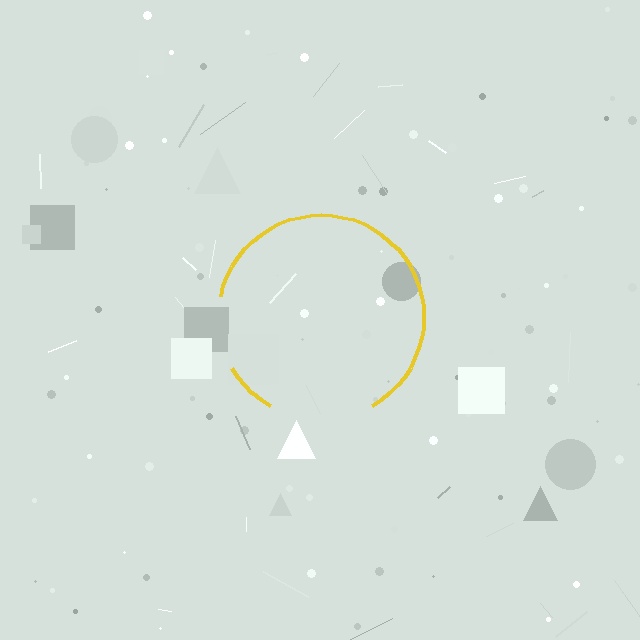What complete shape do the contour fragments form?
The contour fragments form a circle.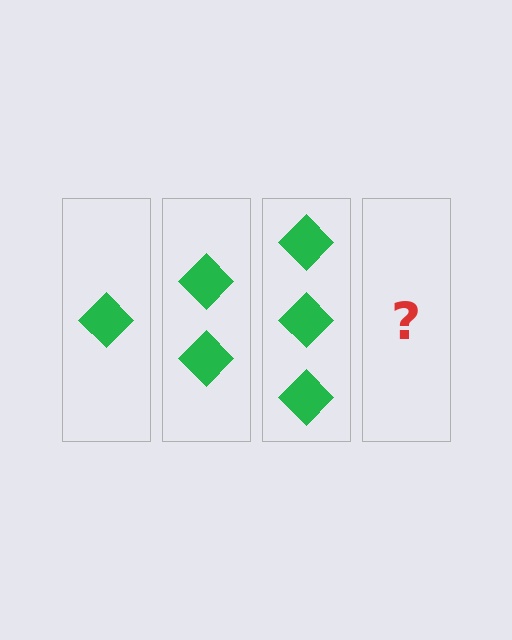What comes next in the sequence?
The next element should be 4 diamonds.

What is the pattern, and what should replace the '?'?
The pattern is that each step adds one more diamond. The '?' should be 4 diamonds.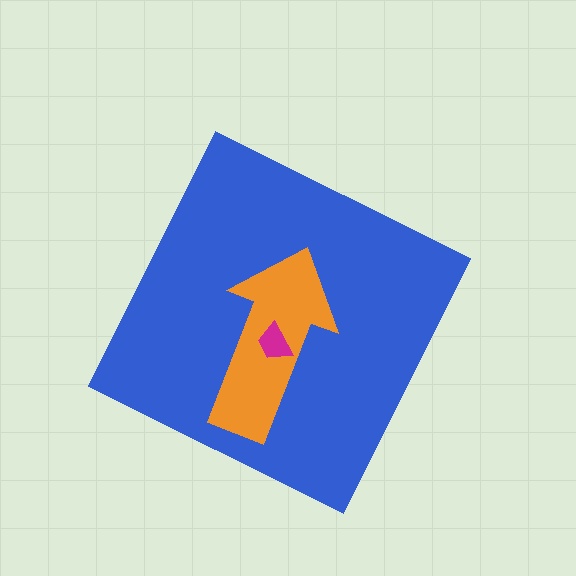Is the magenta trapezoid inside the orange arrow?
Yes.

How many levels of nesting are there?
3.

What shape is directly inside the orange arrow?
The magenta trapezoid.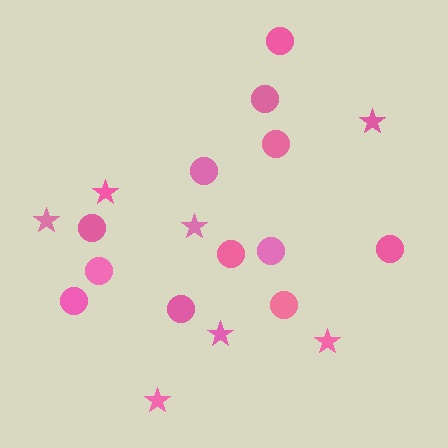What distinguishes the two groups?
There are 2 groups: one group of stars (7) and one group of circles (12).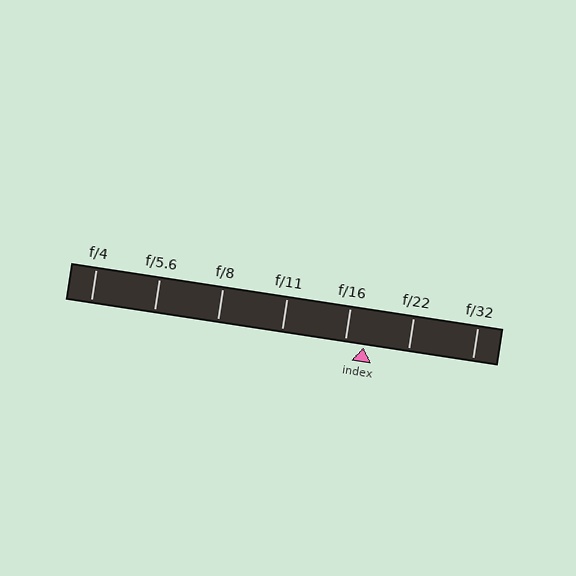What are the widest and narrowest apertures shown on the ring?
The widest aperture shown is f/4 and the narrowest is f/32.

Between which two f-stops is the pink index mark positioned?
The index mark is between f/16 and f/22.